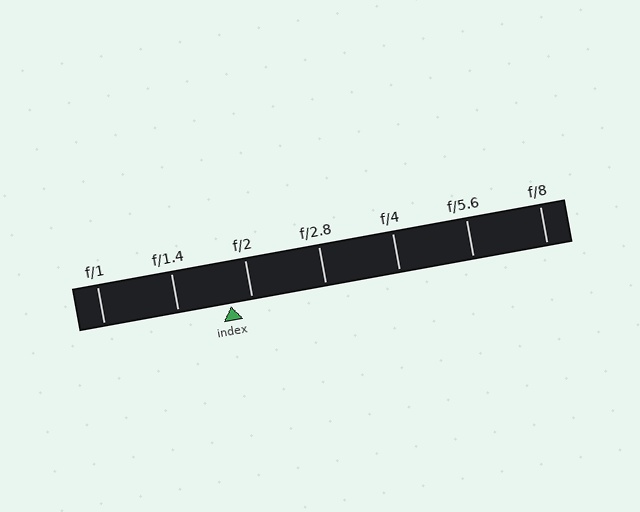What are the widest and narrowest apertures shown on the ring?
The widest aperture shown is f/1 and the narrowest is f/8.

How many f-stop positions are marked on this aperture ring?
There are 7 f-stop positions marked.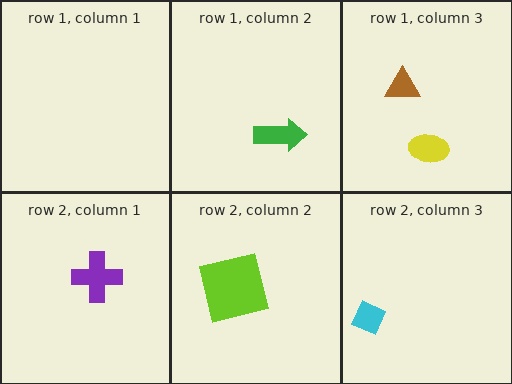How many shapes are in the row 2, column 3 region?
1.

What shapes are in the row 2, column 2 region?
The lime square.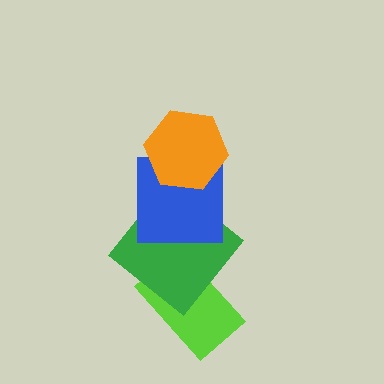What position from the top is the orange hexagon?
The orange hexagon is 1st from the top.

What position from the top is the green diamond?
The green diamond is 3rd from the top.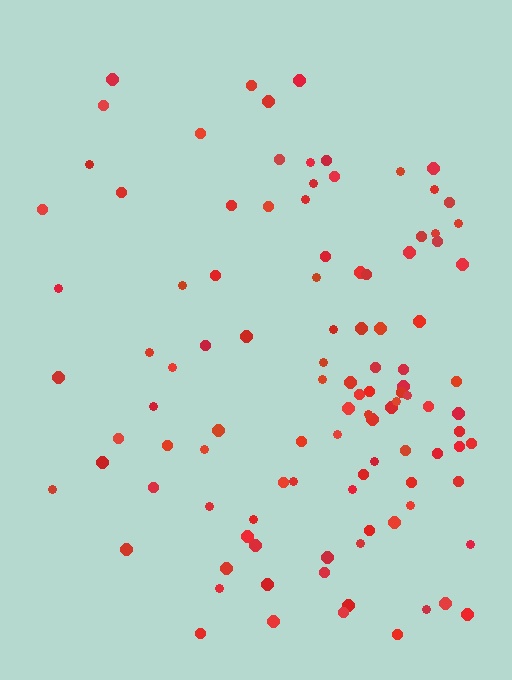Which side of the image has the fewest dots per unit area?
The left.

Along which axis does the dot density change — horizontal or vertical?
Horizontal.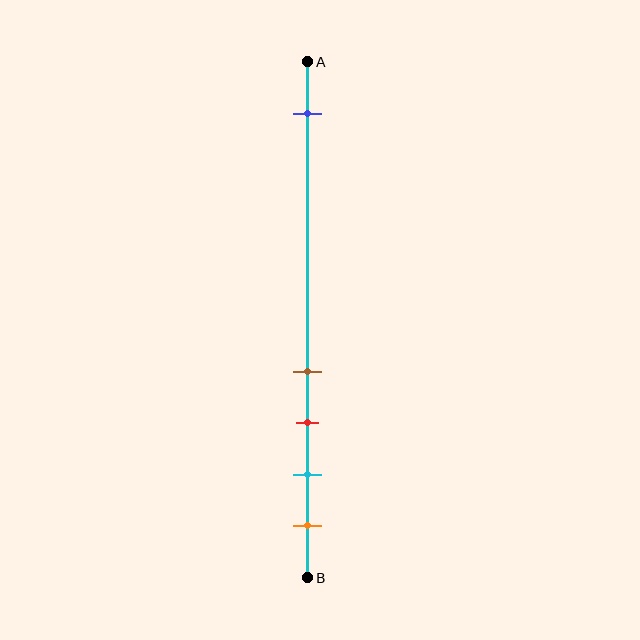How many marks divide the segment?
There are 5 marks dividing the segment.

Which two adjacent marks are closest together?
The brown and red marks are the closest adjacent pair.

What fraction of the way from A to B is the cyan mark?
The cyan mark is approximately 80% (0.8) of the way from A to B.